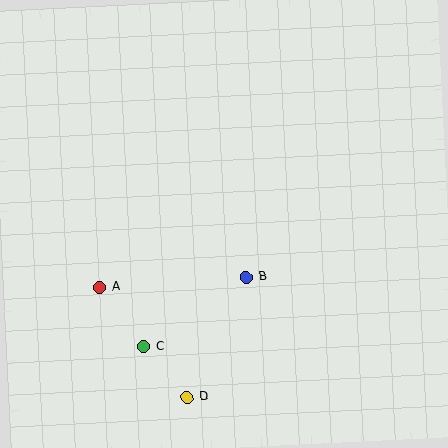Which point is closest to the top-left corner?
Point A is closest to the top-left corner.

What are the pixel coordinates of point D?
Point D is at (187, 397).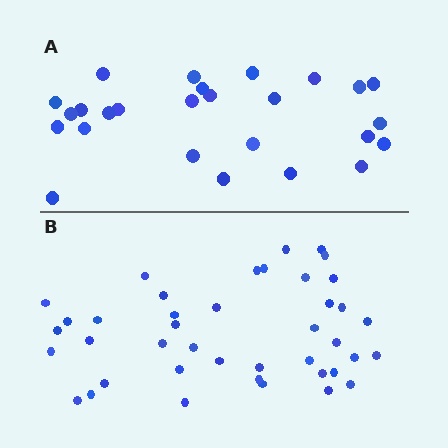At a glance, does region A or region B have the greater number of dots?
Region B (the bottom region) has more dots.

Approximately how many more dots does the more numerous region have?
Region B has approximately 15 more dots than region A.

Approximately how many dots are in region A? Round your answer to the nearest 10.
About 30 dots. (The exact count is 26, which rounds to 30.)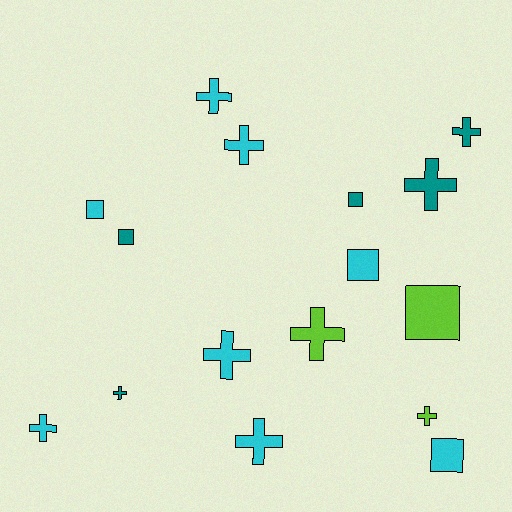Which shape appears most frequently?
Cross, with 10 objects.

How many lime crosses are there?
There are 2 lime crosses.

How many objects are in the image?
There are 16 objects.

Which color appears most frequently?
Cyan, with 8 objects.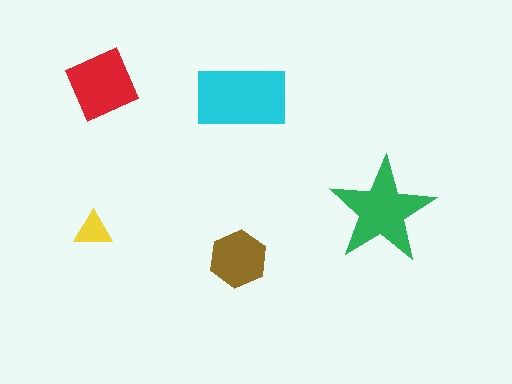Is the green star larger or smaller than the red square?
Larger.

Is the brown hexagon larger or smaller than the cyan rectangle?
Smaller.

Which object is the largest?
The cyan rectangle.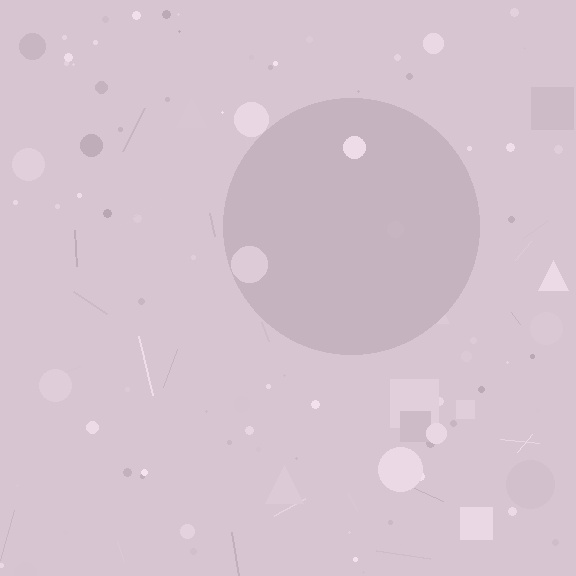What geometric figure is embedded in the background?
A circle is embedded in the background.